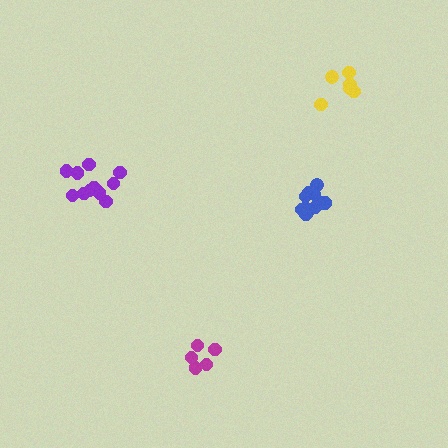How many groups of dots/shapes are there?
There are 4 groups.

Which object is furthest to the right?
The yellow cluster is rightmost.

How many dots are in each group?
Group 1: 11 dots, Group 2: 6 dots, Group 3: 11 dots, Group 4: 5 dots (33 total).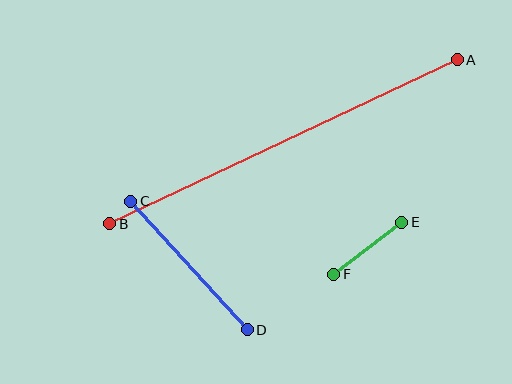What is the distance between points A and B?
The distance is approximately 384 pixels.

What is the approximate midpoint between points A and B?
The midpoint is at approximately (284, 142) pixels.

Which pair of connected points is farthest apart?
Points A and B are farthest apart.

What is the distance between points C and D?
The distance is approximately 173 pixels.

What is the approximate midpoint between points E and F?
The midpoint is at approximately (368, 248) pixels.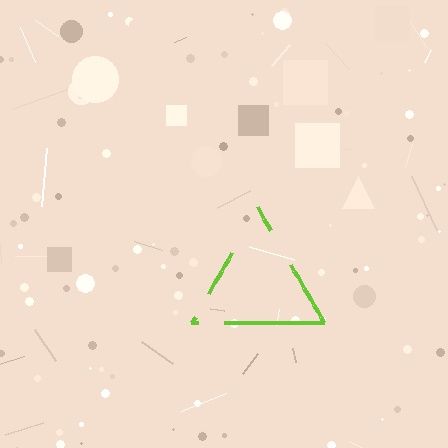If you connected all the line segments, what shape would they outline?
They would outline a triangle.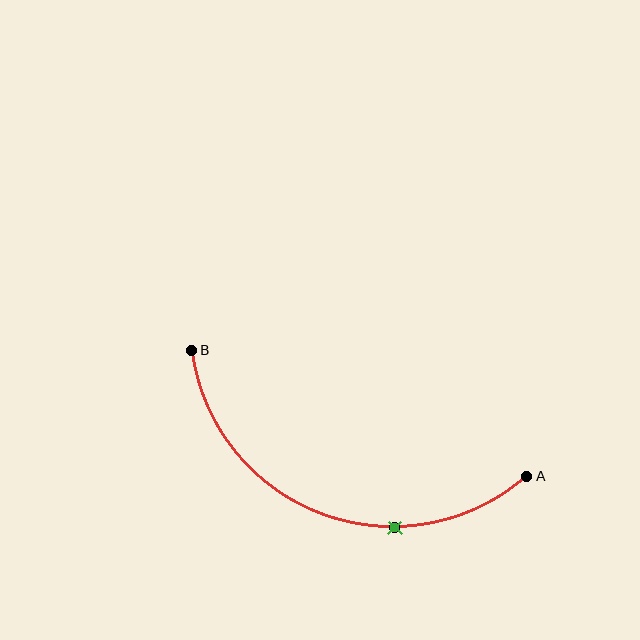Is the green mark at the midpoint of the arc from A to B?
No. The green mark lies on the arc but is closer to endpoint A. The arc midpoint would be at the point on the curve equidistant along the arc from both A and B.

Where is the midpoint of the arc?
The arc midpoint is the point on the curve farthest from the straight line joining A and B. It sits below that line.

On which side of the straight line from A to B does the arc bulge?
The arc bulges below the straight line connecting A and B.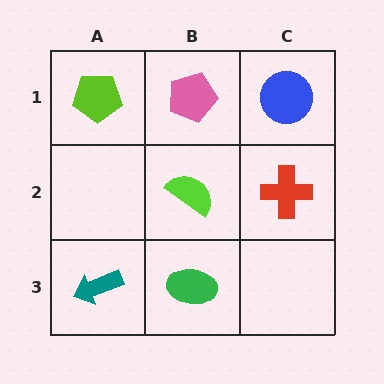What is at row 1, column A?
A lime pentagon.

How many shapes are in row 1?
3 shapes.